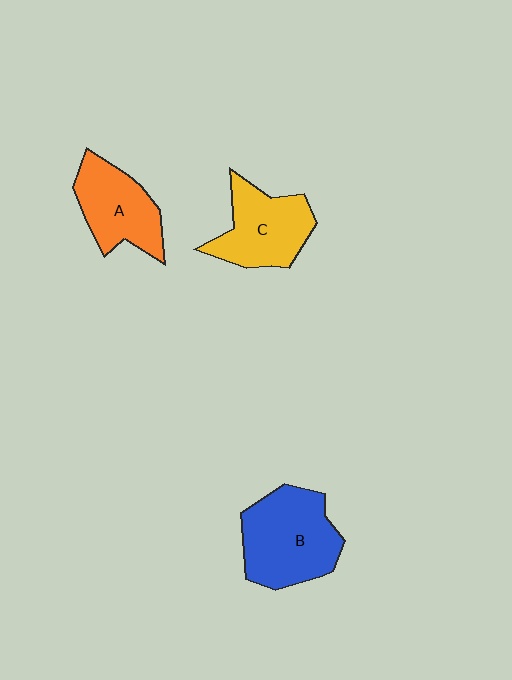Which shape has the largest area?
Shape B (blue).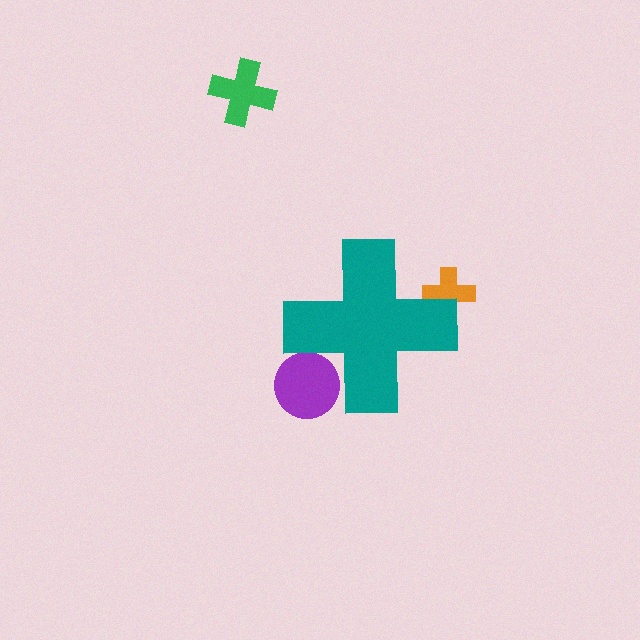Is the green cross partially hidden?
No, the green cross is fully visible.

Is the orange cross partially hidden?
Yes, the orange cross is partially hidden behind the teal cross.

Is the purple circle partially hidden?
Yes, the purple circle is partially hidden behind the teal cross.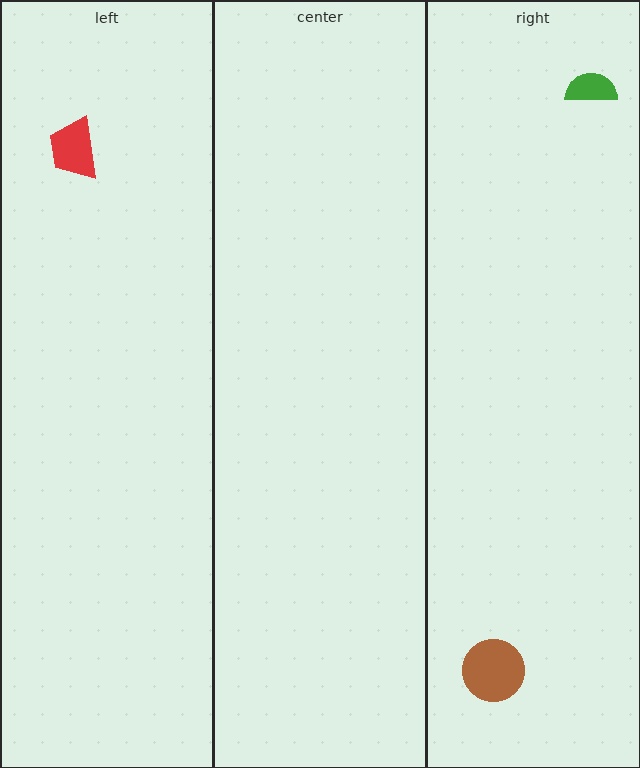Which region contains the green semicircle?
The right region.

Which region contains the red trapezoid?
The left region.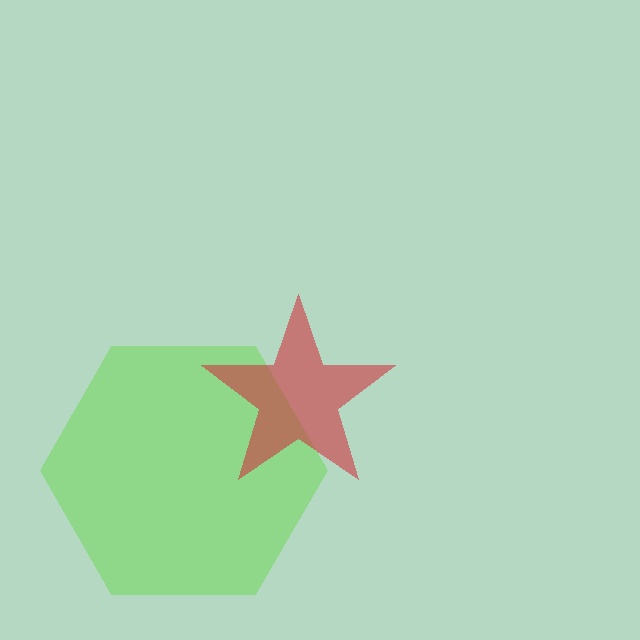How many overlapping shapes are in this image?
There are 2 overlapping shapes in the image.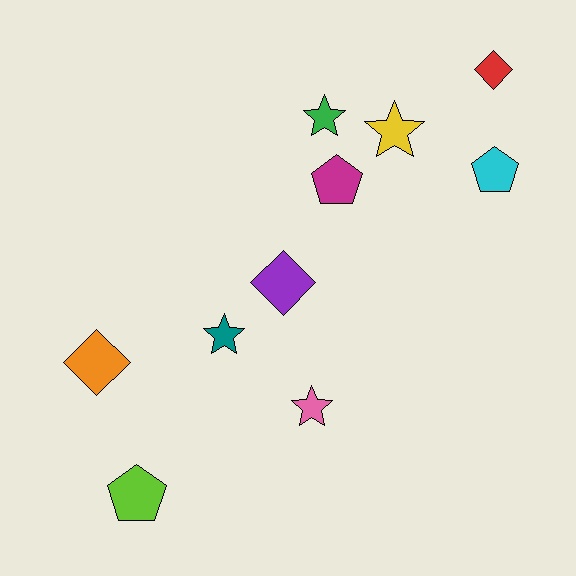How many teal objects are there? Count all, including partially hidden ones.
There is 1 teal object.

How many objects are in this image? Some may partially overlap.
There are 10 objects.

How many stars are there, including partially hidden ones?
There are 4 stars.